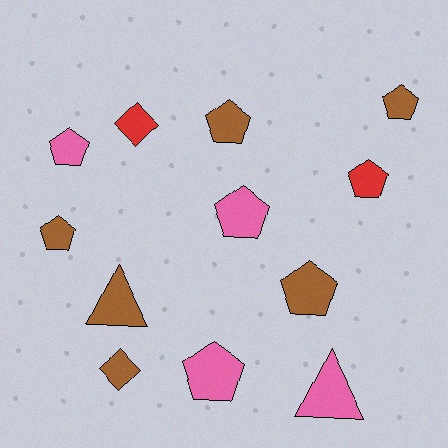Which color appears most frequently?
Brown, with 6 objects.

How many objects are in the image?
There are 12 objects.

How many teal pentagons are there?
There are no teal pentagons.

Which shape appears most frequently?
Pentagon, with 8 objects.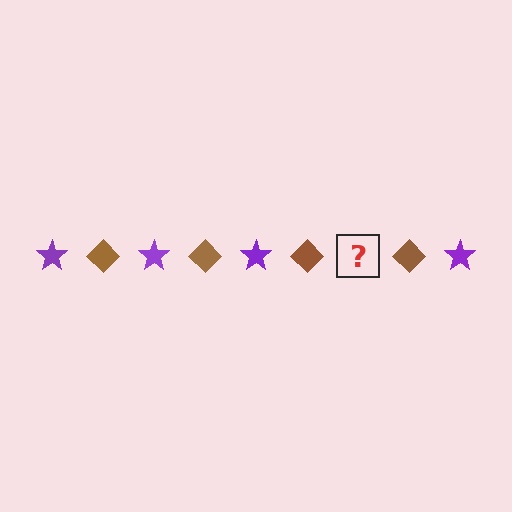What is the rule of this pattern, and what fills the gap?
The rule is that the pattern alternates between purple star and brown diamond. The gap should be filled with a purple star.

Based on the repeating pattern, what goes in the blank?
The blank should be a purple star.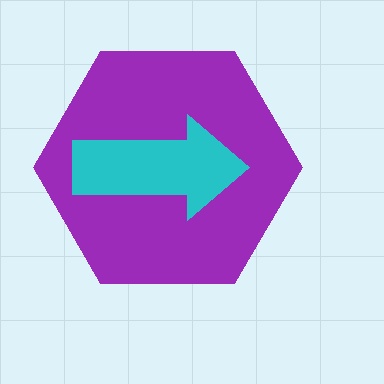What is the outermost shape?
The purple hexagon.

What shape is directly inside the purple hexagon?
The cyan arrow.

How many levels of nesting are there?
2.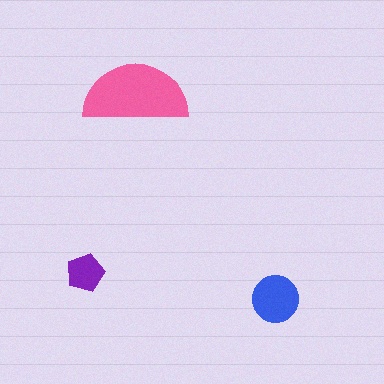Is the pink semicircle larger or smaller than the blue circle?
Larger.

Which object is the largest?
The pink semicircle.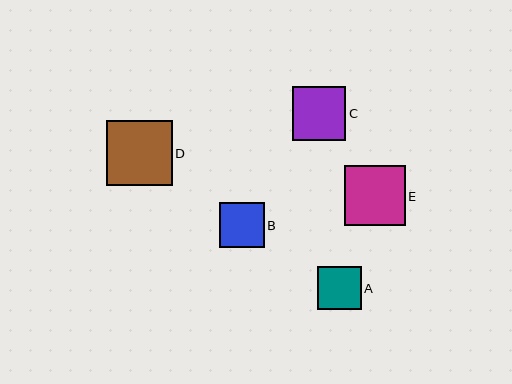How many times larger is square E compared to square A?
Square E is approximately 1.4 times the size of square A.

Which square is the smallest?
Square A is the smallest with a size of approximately 43 pixels.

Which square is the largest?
Square D is the largest with a size of approximately 66 pixels.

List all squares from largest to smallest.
From largest to smallest: D, E, C, B, A.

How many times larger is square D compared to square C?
Square D is approximately 1.2 times the size of square C.